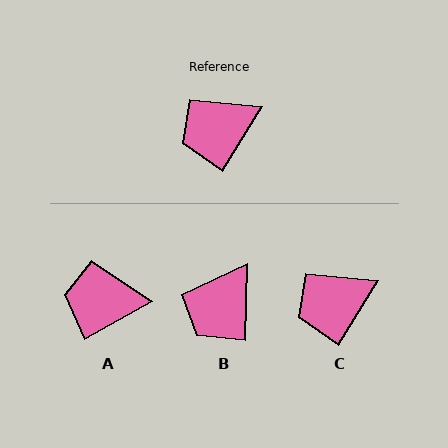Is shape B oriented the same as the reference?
No, it is off by about 30 degrees.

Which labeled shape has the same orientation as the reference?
C.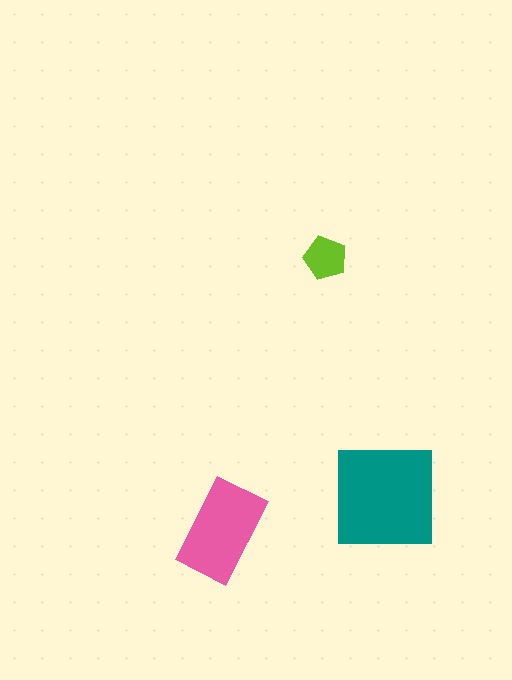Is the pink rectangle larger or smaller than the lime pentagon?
Larger.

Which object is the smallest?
The lime pentagon.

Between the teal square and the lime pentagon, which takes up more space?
The teal square.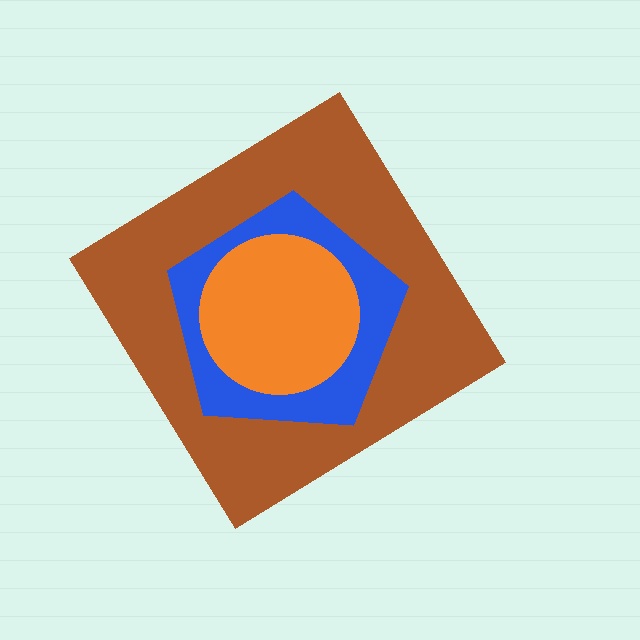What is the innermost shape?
The orange circle.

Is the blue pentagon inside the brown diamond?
Yes.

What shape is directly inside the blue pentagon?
The orange circle.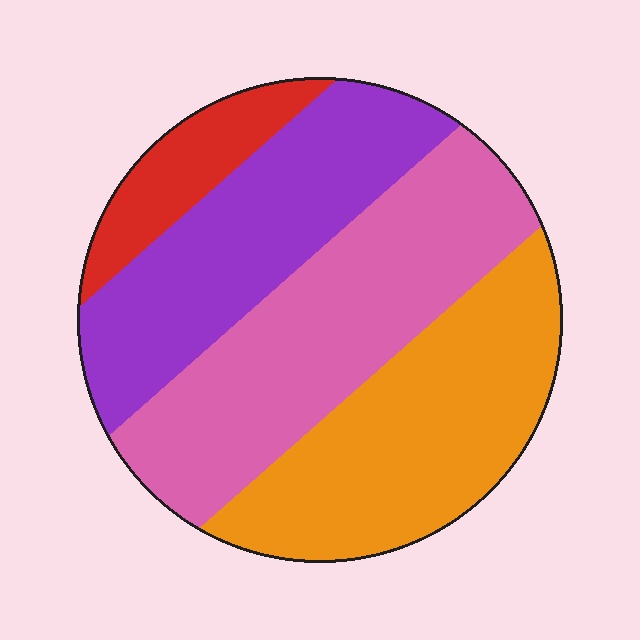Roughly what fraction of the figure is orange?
Orange takes up about one third (1/3) of the figure.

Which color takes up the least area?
Red, at roughly 10%.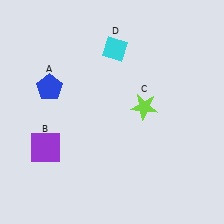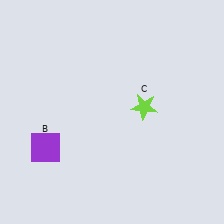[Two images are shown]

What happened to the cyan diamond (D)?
The cyan diamond (D) was removed in Image 2. It was in the top-right area of Image 1.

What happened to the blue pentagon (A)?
The blue pentagon (A) was removed in Image 2. It was in the top-left area of Image 1.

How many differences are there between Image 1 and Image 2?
There are 2 differences between the two images.